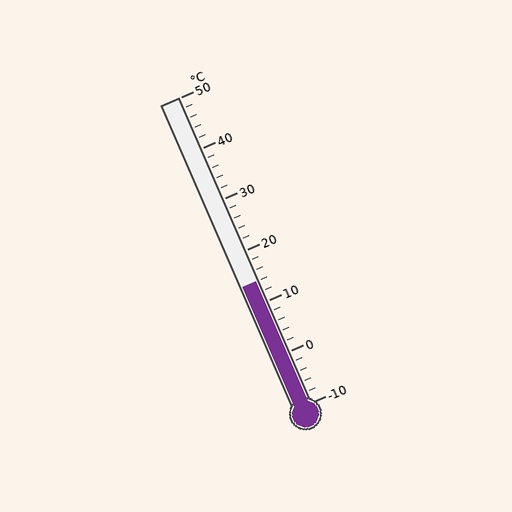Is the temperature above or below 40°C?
The temperature is below 40°C.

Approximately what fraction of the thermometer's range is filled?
The thermometer is filled to approximately 40% of its range.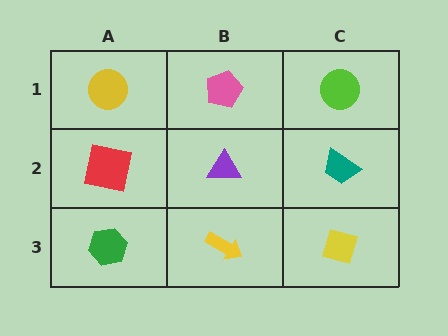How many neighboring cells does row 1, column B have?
3.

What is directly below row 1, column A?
A red square.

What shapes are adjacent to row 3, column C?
A teal trapezoid (row 2, column C), a yellow arrow (row 3, column B).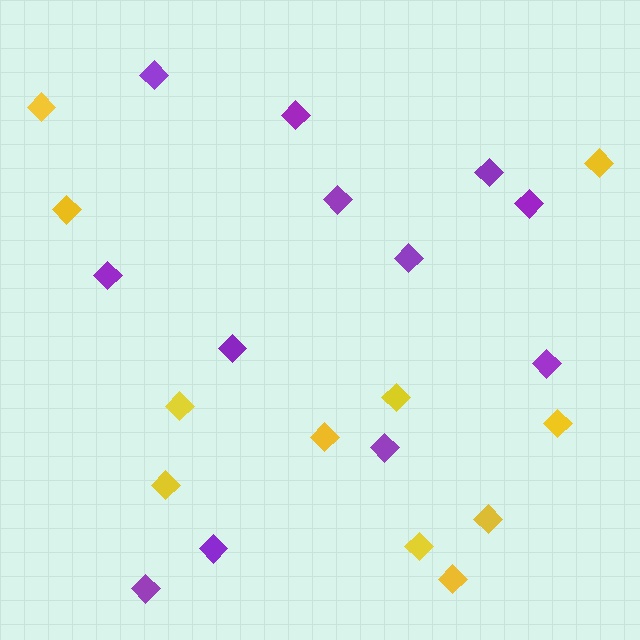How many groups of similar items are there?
There are 2 groups: one group of yellow diamonds (11) and one group of purple diamonds (12).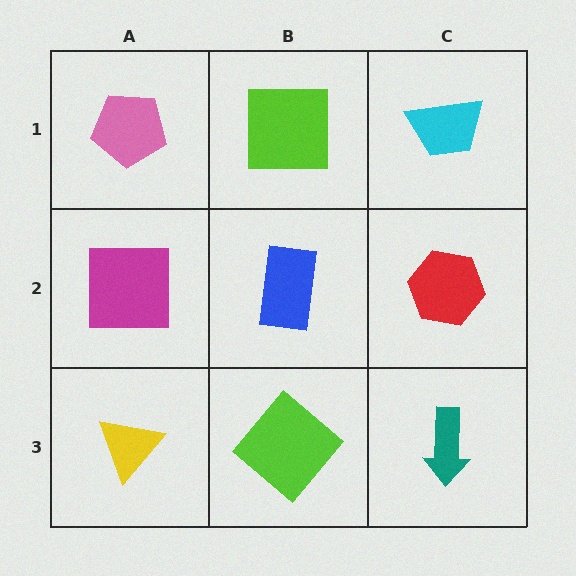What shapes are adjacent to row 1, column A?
A magenta square (row 2, column A), a lime square (row 1, column B).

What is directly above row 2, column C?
A cyan trapezoid.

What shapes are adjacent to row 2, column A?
A pink pentagon (row 1, column A), a yellow triangle (row 3, column A), a blue rectangle (row 2, column B).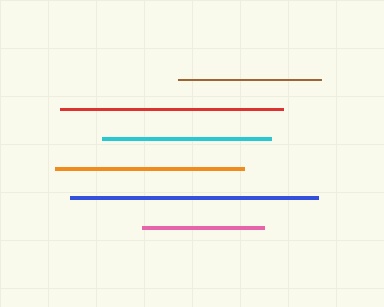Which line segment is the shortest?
The pink line is the shortest at approximately 122 pixels.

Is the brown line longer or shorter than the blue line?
The blue line is longer than the brown line.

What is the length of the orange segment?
The orange segment is approximately 189 pixels long.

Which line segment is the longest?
The blue line is the longest at approximately 248 pixels.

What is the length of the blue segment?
The blue segment is approximately 248 pixels long.